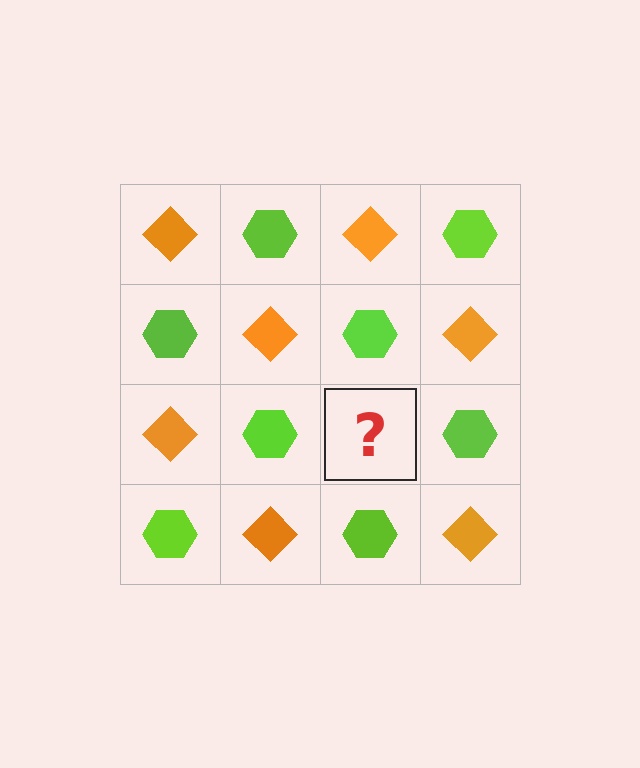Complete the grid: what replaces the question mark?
The question mark should be replaced with an orange diamond.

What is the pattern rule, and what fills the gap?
The rule is that it alternates orange diamond and lime hexagon in a checkerboard pattern. The gap should be filled with an orange diamond.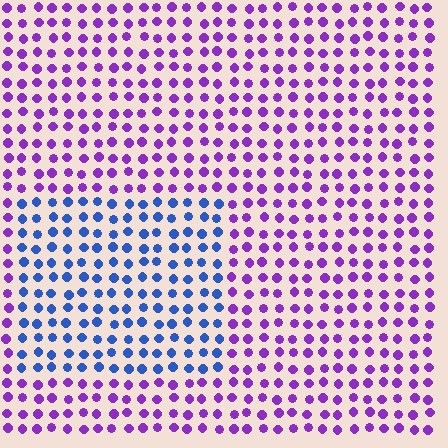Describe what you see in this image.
The image is filled with small purple elements in a uniform arrangement. A rectangle-shaped region is visible where the elements are tinted to a slightly different hue, forming a subtle color boundary.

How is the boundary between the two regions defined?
The boundary is defined purely by a slight shift in hue (about 56 degrees). Spacing, size, and orientation are identical on both sides.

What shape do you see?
I see a rectangle.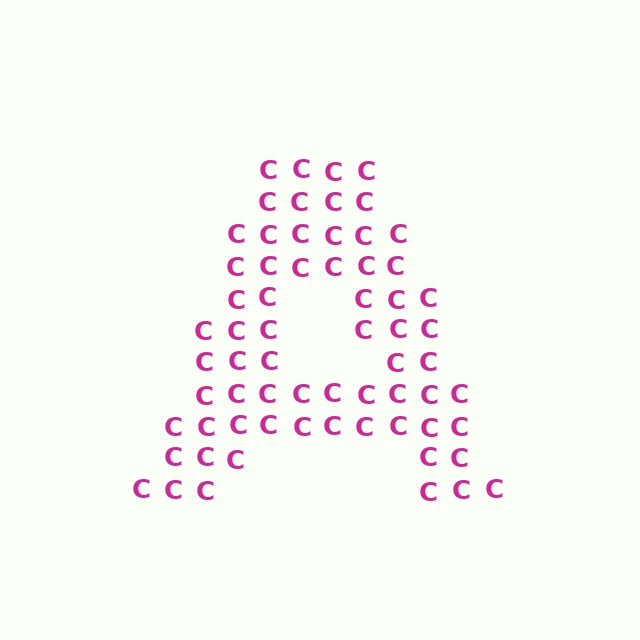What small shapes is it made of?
It is made of small letter C's.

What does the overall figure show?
The overall figure shows the letter A.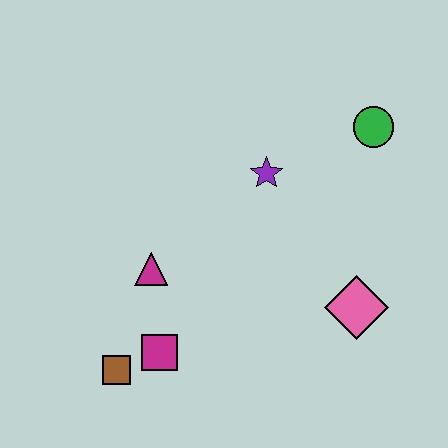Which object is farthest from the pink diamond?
The brown square is farthest from the pink diamond.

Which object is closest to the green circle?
The purple star is closest to the green circle.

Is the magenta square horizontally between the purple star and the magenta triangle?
Yes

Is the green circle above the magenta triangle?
Yes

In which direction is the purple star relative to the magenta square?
The purple star is above the magenta square.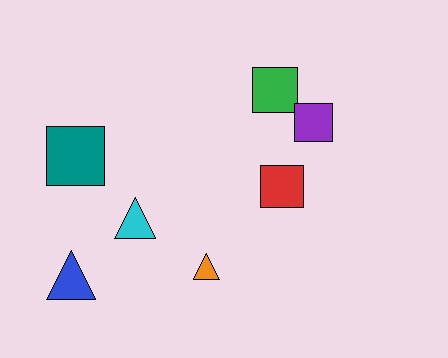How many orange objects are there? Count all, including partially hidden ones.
There is 1 orange object.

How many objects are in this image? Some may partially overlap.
There are 7 objects.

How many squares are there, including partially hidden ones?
There are 4 squares.